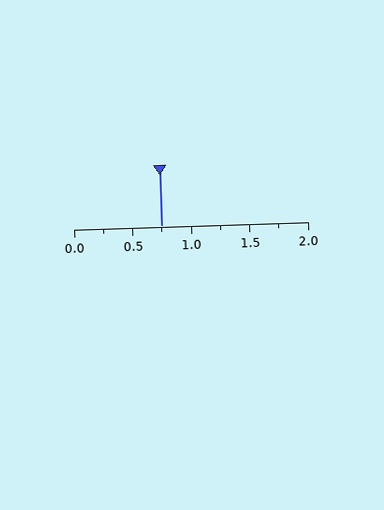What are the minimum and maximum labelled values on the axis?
The axis runs from 0.0 to 2.0.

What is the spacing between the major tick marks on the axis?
The major ticks are spaced 0.5 apart.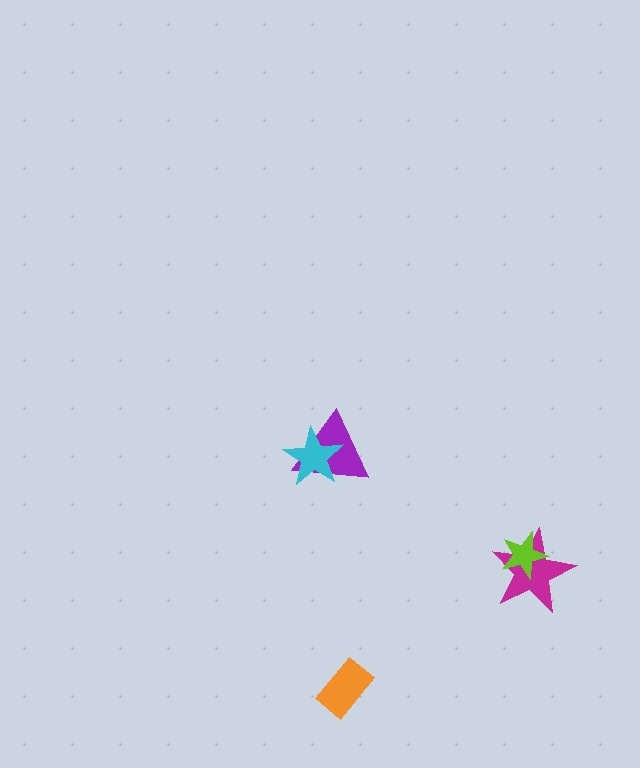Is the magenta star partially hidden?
Yes, it is partially covered by another shape.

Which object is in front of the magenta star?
The lime star is in front of the magenta star.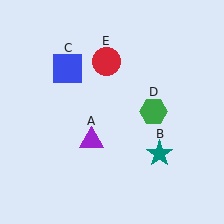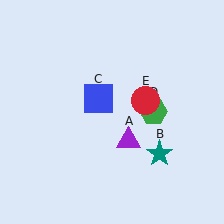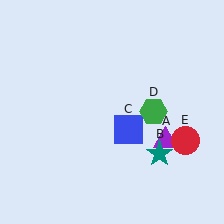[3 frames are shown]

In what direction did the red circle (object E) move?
The red circle (object E) moved down and to the right.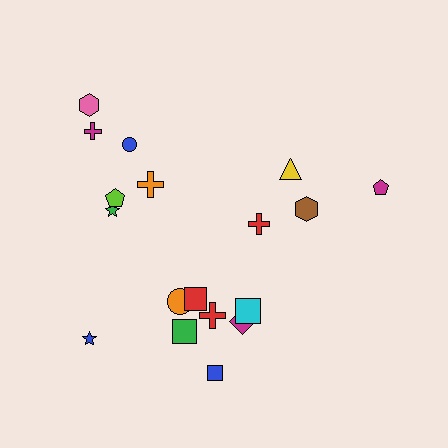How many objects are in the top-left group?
There are 6 objects.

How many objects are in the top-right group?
There are 4 objects.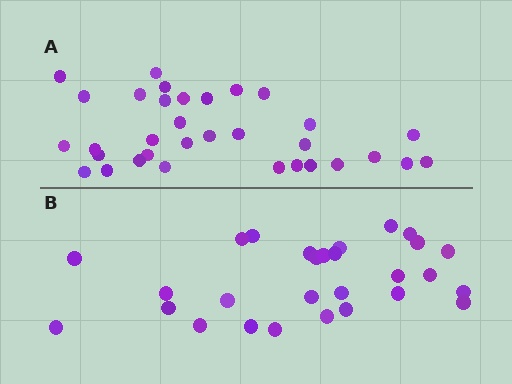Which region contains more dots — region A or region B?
Region A (the top region) has more dots.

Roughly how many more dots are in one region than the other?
Region A has about 5 more dots than region B.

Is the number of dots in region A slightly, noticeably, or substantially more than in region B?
Region A has only slightly more — the two regions are fairly close. The ratio is roughly 1.2 to 1.